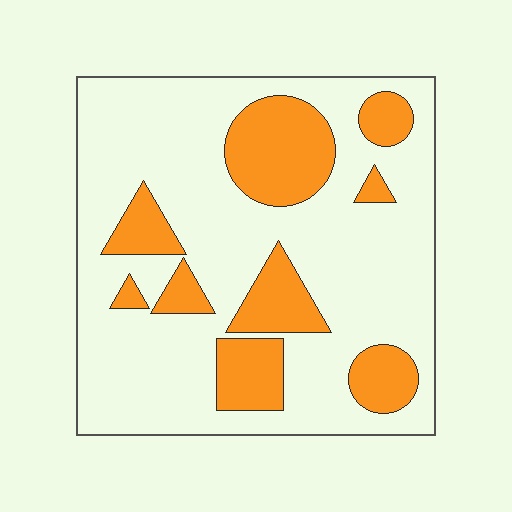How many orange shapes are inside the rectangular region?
9.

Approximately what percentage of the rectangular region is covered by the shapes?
Approximately 25%.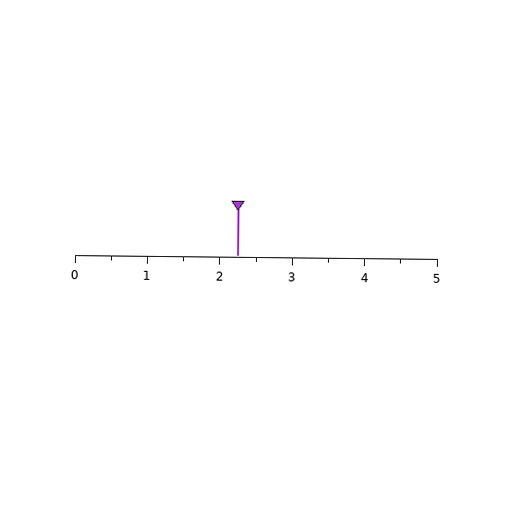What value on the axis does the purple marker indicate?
The marker indicates approximately 2.2.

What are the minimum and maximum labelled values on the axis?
The axis runs from 0 to 5.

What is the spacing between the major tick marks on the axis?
The major ticks are spaced 1 apart.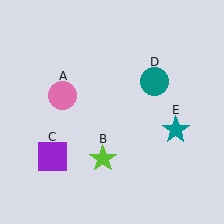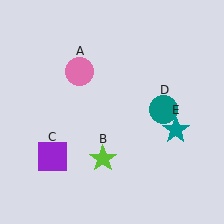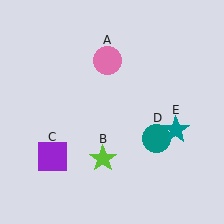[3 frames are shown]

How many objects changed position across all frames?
2 objects changed position: pink circle (object A), teal circle (object D).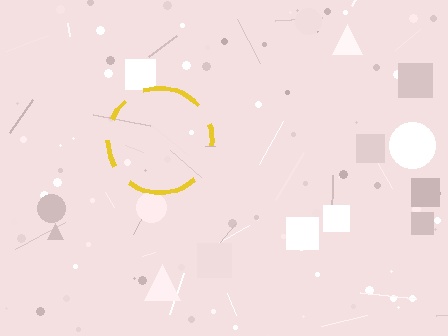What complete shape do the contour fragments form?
The contour fragments form a circle.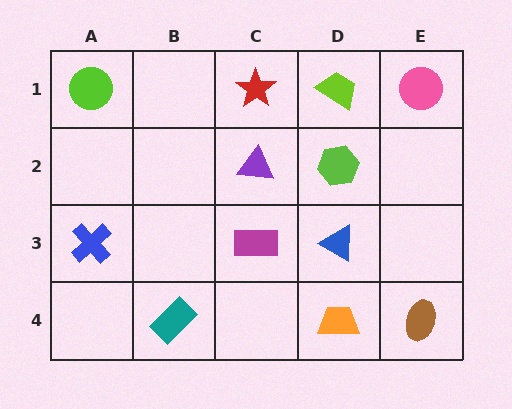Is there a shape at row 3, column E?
No, that cell is empty.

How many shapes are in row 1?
4 shapes.